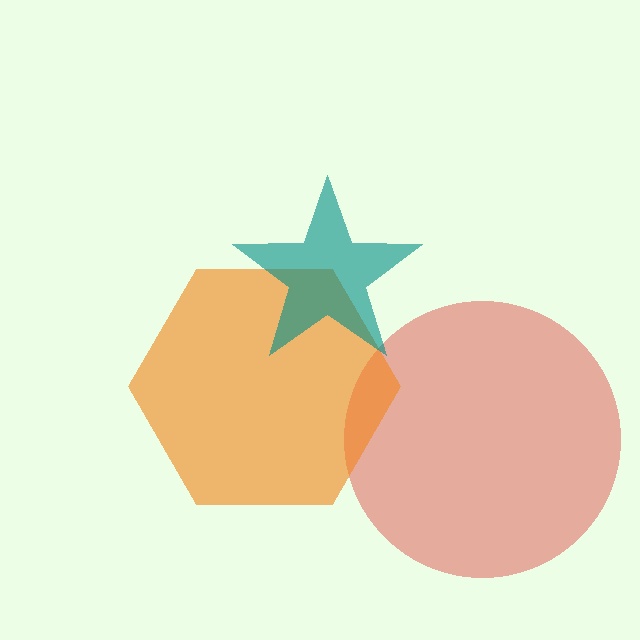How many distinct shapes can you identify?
There are 3 distinct shapes: a red circle, an orange hexagon, a teal star.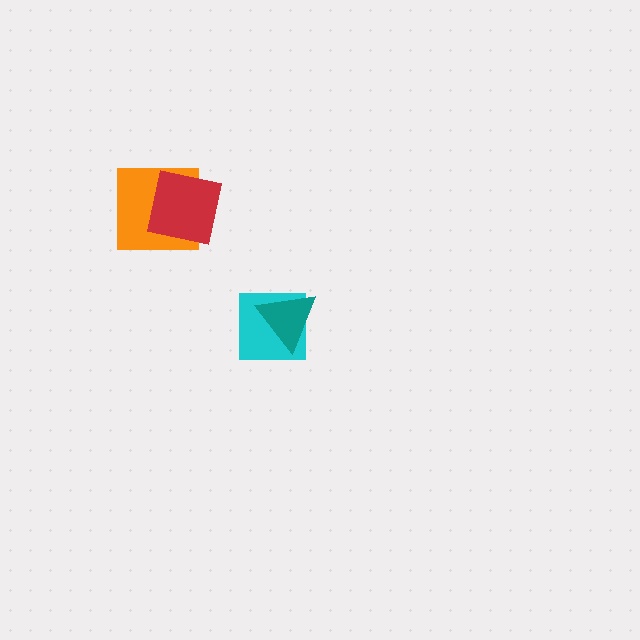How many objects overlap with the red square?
1 object overlaps with the red square.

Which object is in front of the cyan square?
The teal triangle is in front of the cyan square.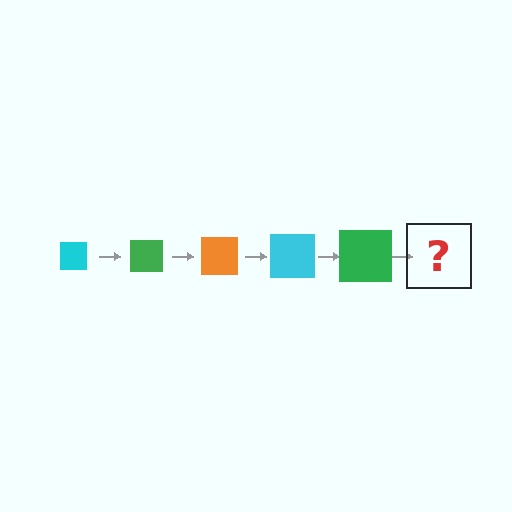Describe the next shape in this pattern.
It should be an orange square, larger than the previous one.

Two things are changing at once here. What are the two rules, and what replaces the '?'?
The two rules are that the square grows larger each step and the color cycles through cyan, green, and orange. The '?' should be an orange square, larger than the previous one.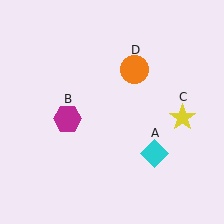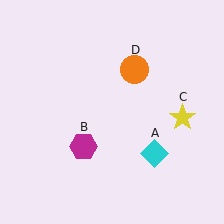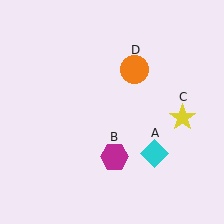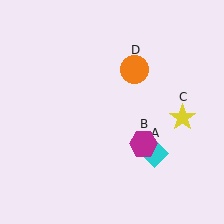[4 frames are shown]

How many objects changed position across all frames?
1 object changed position: magenta hexagon (object B).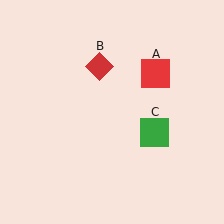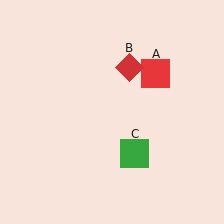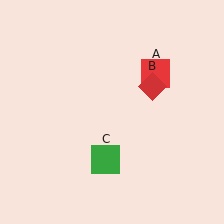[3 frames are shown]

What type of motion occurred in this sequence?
The red diamond (object B), green square (object C) rotated clockwise around the center of the scene.